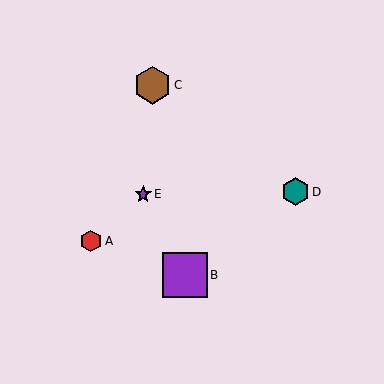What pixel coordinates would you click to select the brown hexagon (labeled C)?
Click at (152, 85) to select the brown hexagon C.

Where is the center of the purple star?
The center of the purple star is at (143, 194).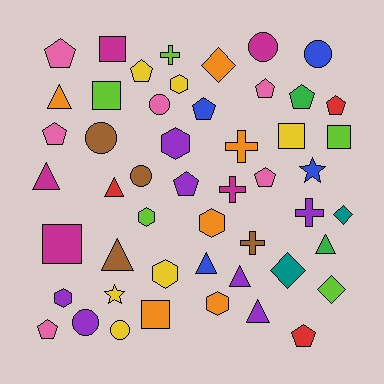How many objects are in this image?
There are 50 objects.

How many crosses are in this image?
There are 5 crosses.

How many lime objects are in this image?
There are 5 lime objects.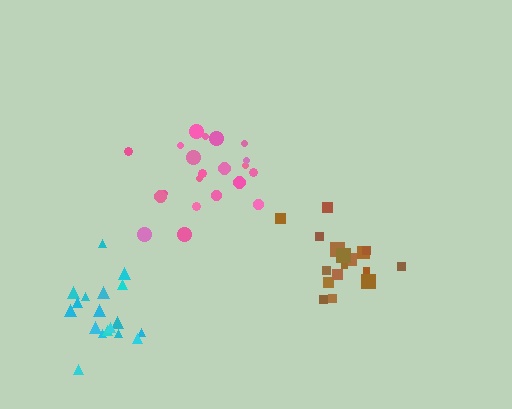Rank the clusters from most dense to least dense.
brown, cyan, pink.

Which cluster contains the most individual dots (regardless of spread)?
Pink (22).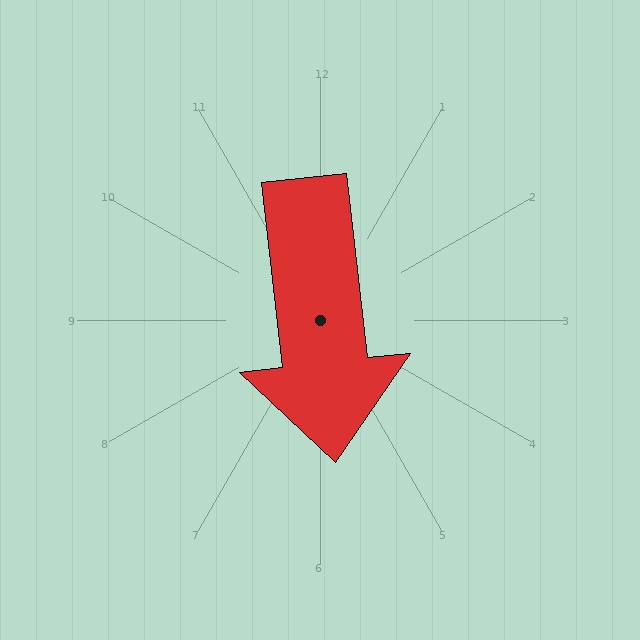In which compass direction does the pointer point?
South.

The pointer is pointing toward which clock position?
Roughly 6 o'clock.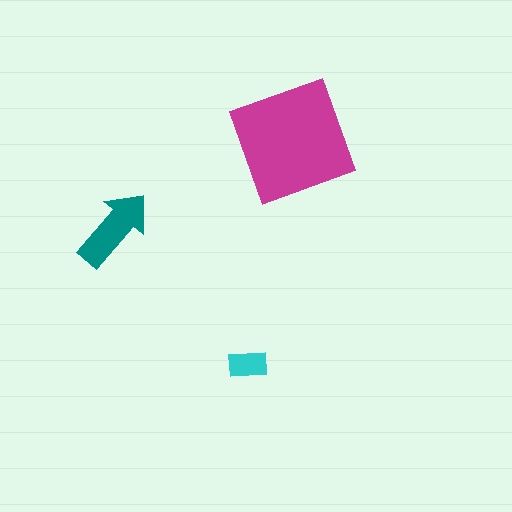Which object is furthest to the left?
The teal arrow is leftmost.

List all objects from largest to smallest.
The magenta square, the teal arrow, the cyan rectangle.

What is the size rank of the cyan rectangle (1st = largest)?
3rd.